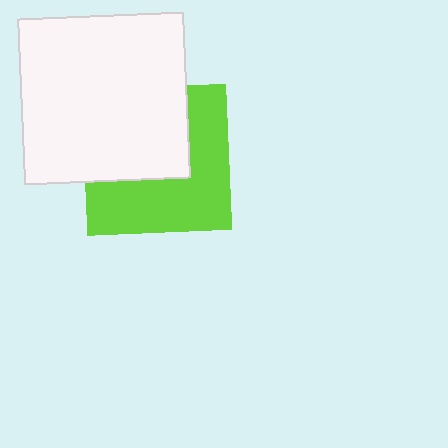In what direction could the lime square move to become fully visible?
The lime square could move toward the lower-right. That would shift it out from behind the white square entirely.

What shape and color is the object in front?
The object in front is a white square.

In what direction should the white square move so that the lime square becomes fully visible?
The white square should move toward the upper-left. That is the shortest direction to clear the overlap and leave the lime square fully visible.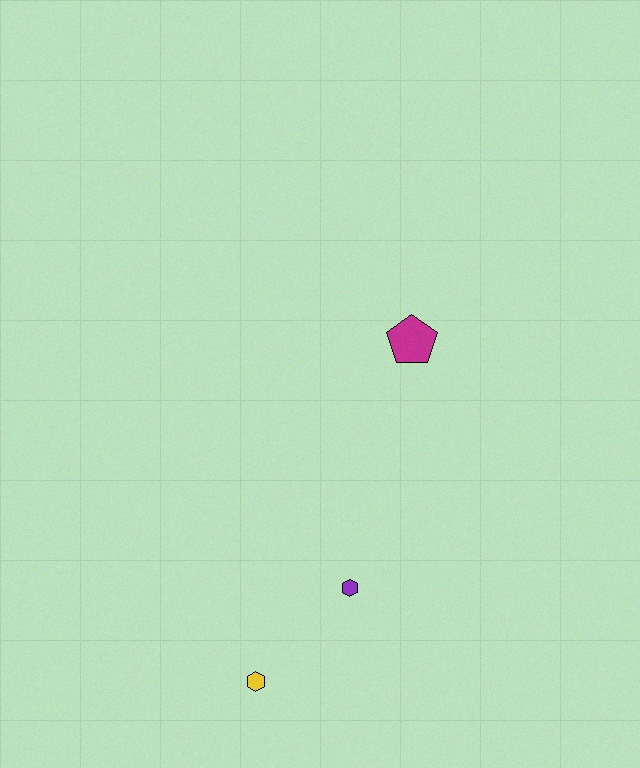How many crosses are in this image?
There are no crosses.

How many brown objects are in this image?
There are no brown objects.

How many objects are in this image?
There are 3 objects.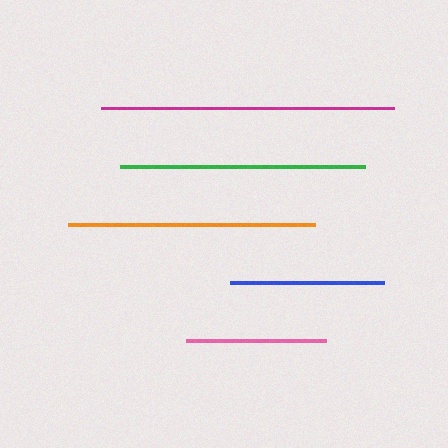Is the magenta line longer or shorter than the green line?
The magenta line is longer than the green line.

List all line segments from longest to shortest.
From longest to shortest: magenta, orange, green, blue, pink.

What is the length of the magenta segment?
The magenta segment is approximately 294 pixels long.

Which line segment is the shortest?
The pink line is the shortest at approximately 140 pixels.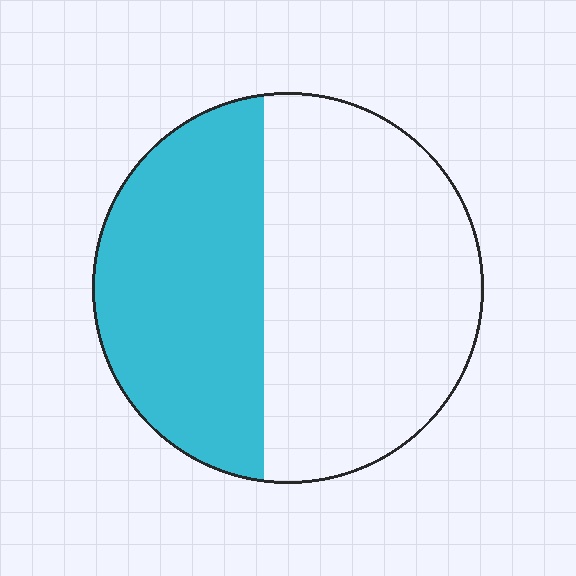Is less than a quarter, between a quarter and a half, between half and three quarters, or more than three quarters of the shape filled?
Between a quarter and a half.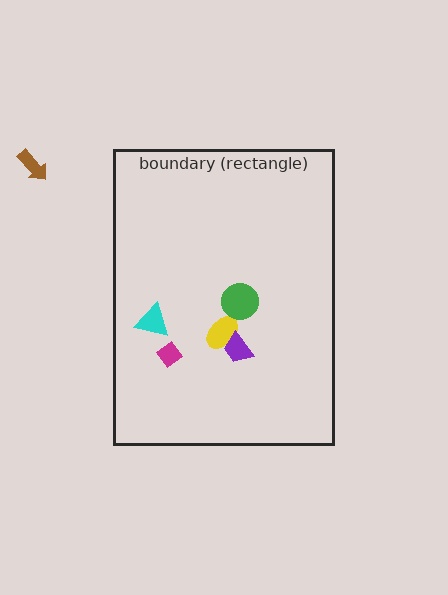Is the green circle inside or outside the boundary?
Inside.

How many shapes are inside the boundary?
5 inside, 1 outside.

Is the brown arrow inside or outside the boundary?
Outside.